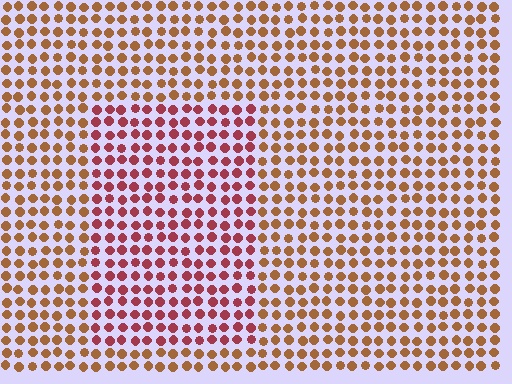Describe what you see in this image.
The image is filled with small brown elements in a uniform arrangement. A rectangle-shaped region is visible where the elements are tinted to a slightly different hue, forming a subtle color boundary.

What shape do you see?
I see a rectangle.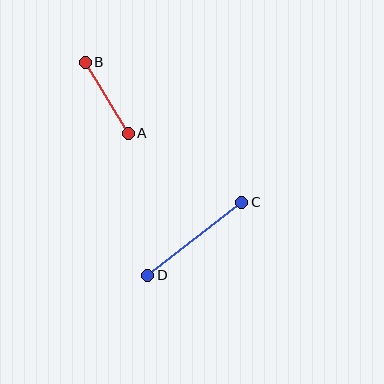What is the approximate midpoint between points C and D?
The midpoint is at approximately (195, 239) pixels.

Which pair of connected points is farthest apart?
Points C and D are farthest apart.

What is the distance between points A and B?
The distance is approximately 83 pixels.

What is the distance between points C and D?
The distance is approximately 119 pixels.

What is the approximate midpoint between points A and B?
The midpoint is at approximately (107, 98) pixels.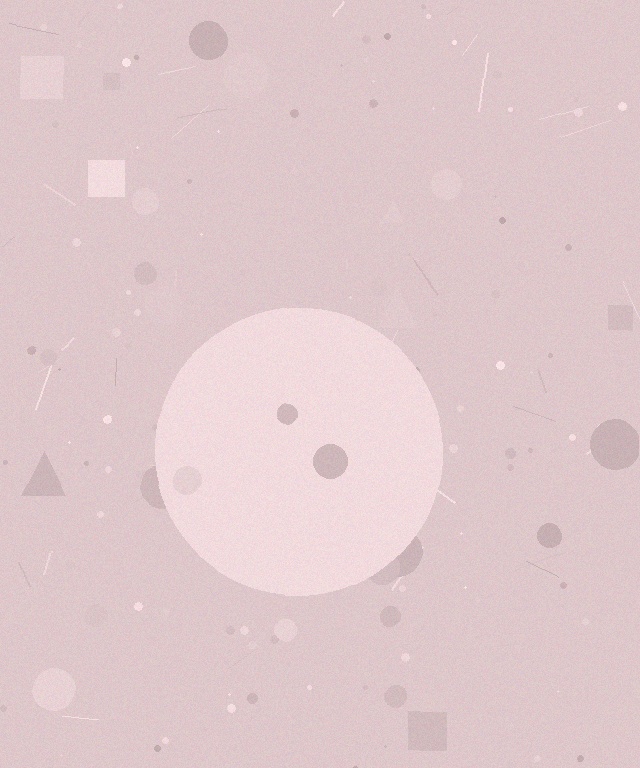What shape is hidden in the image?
A circle is hidden in the image.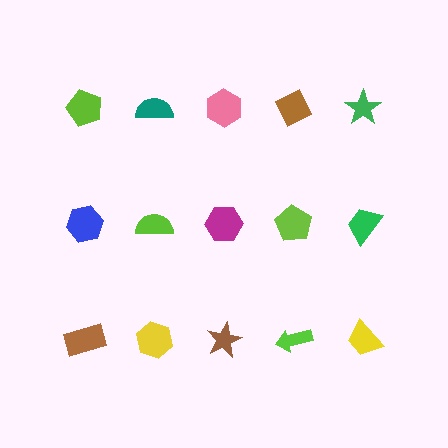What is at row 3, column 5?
A yellow trapezoid.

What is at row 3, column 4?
A lime arrow.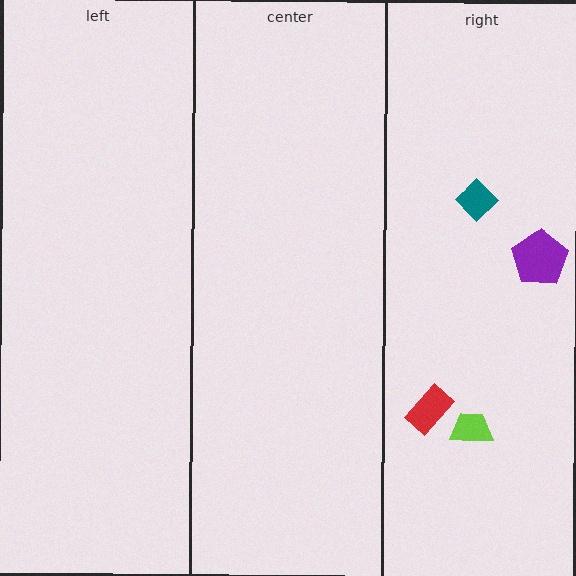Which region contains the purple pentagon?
The right region.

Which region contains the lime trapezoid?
The right region.